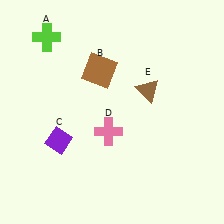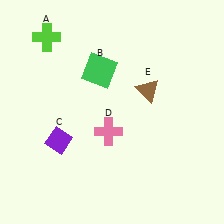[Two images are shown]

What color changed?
The square (B) changed from brown in Image 1 to green in Image 2.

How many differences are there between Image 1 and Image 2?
There is 1 difference between the two images.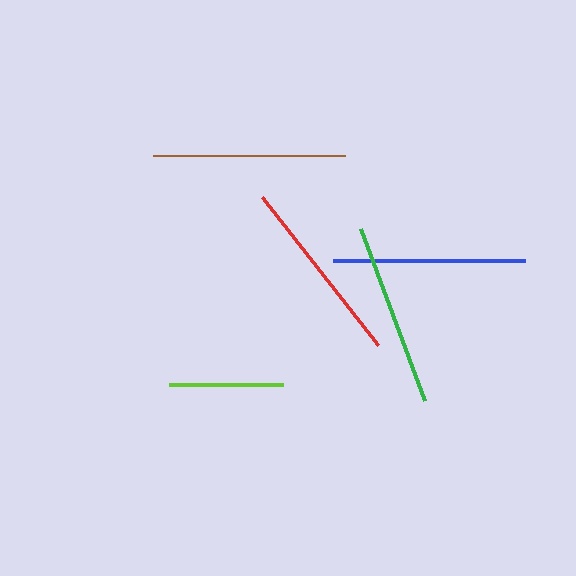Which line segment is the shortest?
The lime line is the shortest at approximately 114 pixels.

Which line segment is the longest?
The blue line is the longest at approximately 192 pixels.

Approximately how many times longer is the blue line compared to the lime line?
The blue line is approximately 1.7 times the length of the lime line.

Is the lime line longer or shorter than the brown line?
The brown line is longer than the lime line.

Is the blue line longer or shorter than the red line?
The blue line is longer than the red line.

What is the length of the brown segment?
The brown segment is approximately 192 pixels long.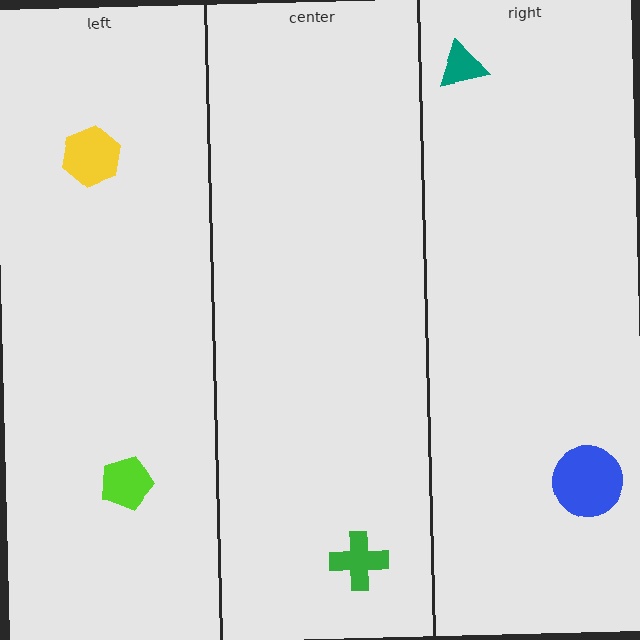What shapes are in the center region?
The green cross.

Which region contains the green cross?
The center region.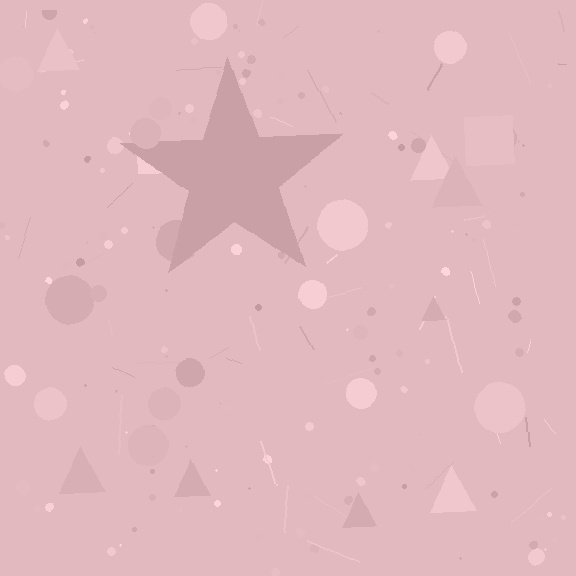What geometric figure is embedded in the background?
A star is embedded in the background.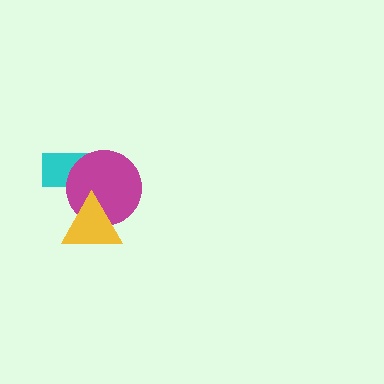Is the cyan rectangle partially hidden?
Yes, it is partially covered by another shape.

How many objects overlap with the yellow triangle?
1 object overlaps with the yellow triangle.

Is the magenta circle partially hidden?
Yes, it is partially covered by another shape.